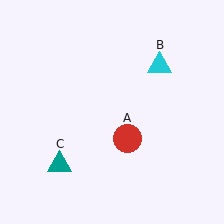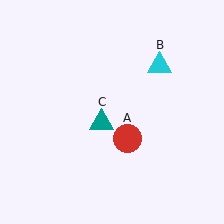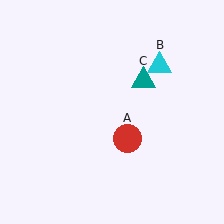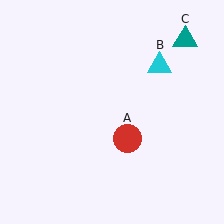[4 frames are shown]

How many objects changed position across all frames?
1 object changed position: teal triangle (object C).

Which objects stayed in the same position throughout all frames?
Red circle (object A) and cyan triangle (object B) remained stationary.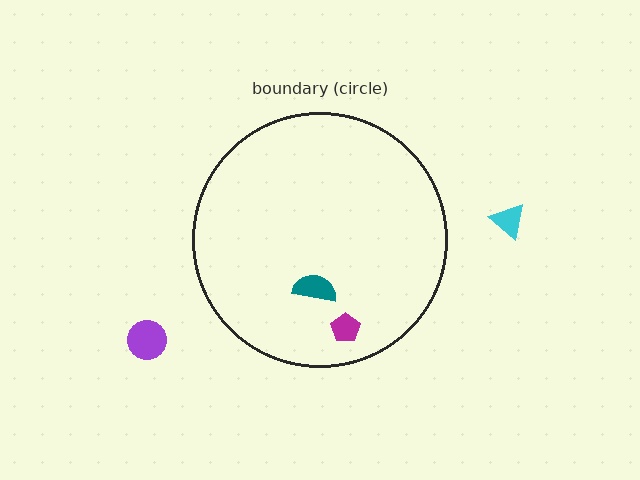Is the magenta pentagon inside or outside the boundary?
Inside.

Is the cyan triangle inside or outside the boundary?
Outside.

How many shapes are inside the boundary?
2 inside, 2 outside.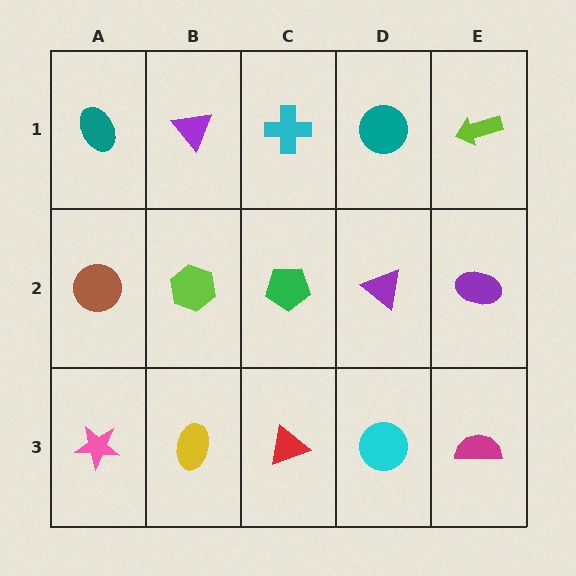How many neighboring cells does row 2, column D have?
4.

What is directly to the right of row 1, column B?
A cyan cross.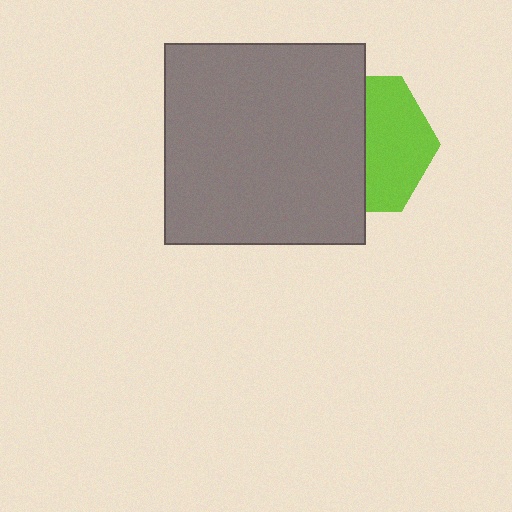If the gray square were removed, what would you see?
You would see the complete lime hexagon.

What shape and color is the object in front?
The object in front is a gray square.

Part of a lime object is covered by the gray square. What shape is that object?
It is a hexagon.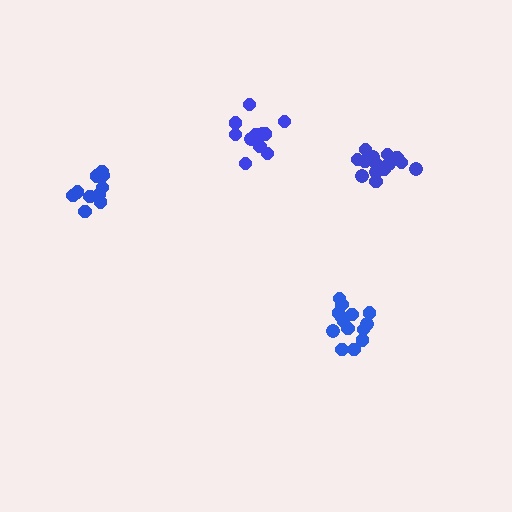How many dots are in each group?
Group 1: 12 dots, Group 2: 14 dots, Group 3: 15 dots, Group 4: 10 dots (51 total).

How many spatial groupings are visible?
There are 4 spatial groupings.